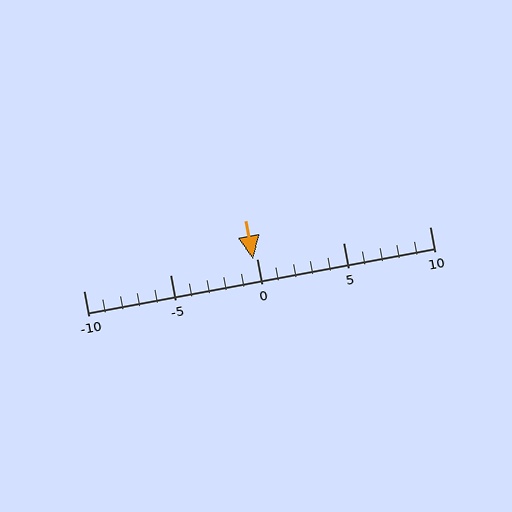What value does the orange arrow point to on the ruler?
The orange arrow points to approximately 0.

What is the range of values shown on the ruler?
The ruler shows values from -10 to 10.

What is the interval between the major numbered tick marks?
The major tick marks are spaced 5 units apart.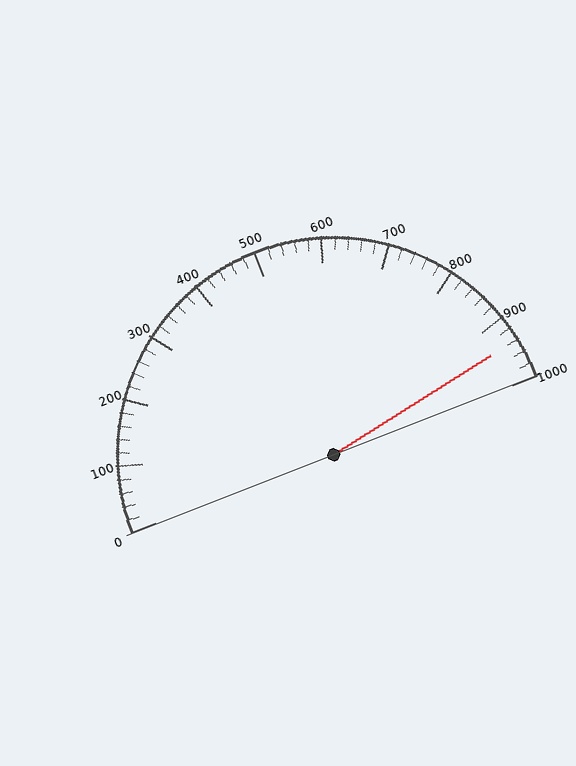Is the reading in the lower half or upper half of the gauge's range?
The reading is in the upper half of the range (0 to 1000).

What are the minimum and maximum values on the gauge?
The gauge ranges from 0 to 1000.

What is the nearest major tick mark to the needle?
The nearest major tick mark is 900.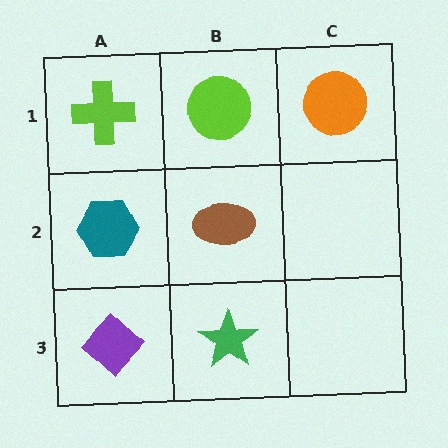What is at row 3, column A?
A purple diamond.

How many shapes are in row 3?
2 shapes.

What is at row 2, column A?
A teal hexagon.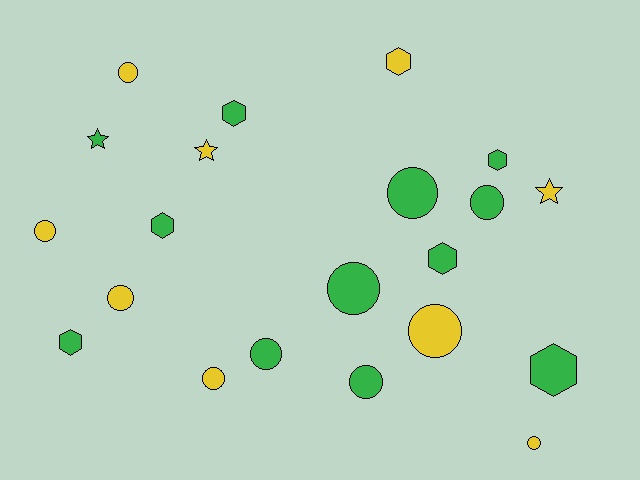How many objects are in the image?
There are 21 objects.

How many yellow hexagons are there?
There is 1 yellow hexagon.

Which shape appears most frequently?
Circle, with 11 objects.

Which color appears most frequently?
Green, with 12 objects.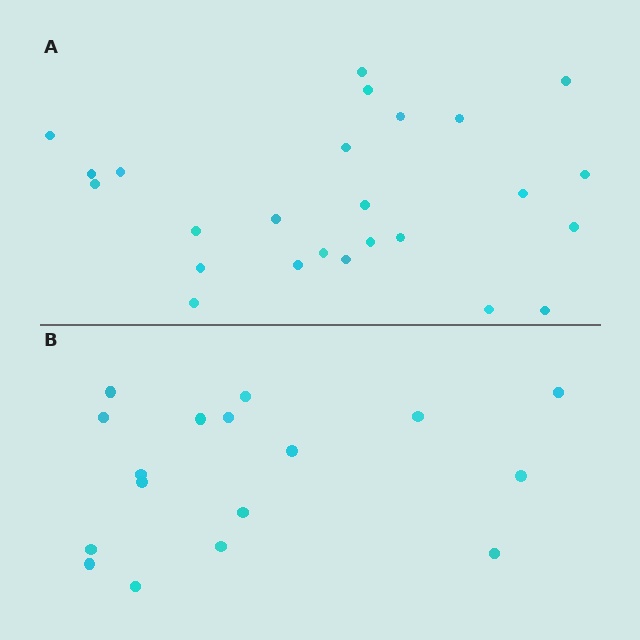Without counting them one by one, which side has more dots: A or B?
Region A (the top region) has more dots.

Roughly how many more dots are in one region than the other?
Region A has roughly 8 or so more dots than region B.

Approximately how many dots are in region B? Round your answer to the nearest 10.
About 20 dots. (The exact count is 17, which rounds to 20.)